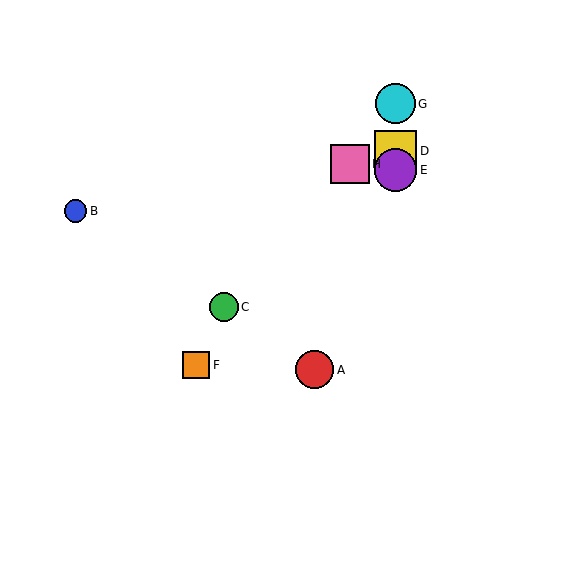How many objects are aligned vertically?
3 objects (D, E, G) are aligned vertically.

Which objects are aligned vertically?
Objects D, E, G are aligned vertically.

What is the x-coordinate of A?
Object A is at x≈315.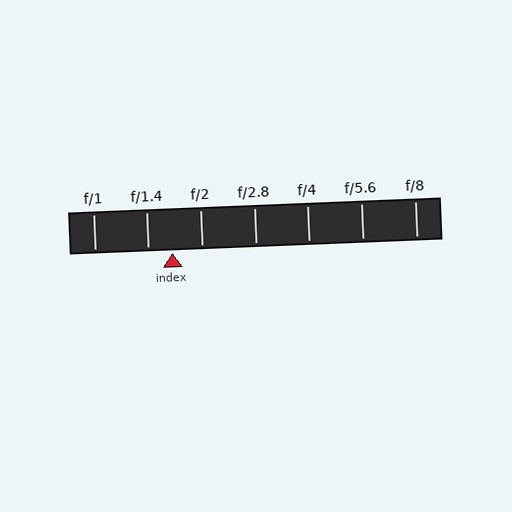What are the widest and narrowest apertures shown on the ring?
The widest aperture shown is f/1 and the narrowest is f/8.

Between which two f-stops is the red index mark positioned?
The index mark is between f/1.4 and f/2.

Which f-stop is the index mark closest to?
The index mark is closest to f/1.4.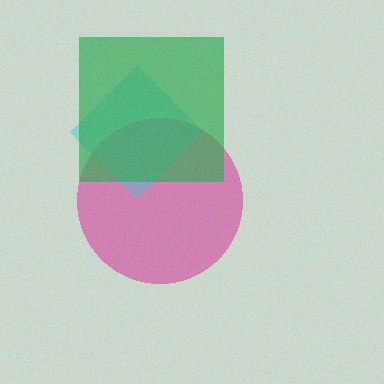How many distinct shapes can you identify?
There are 3 distinct shapes: a magenta circle, a cyan diamond, a green square.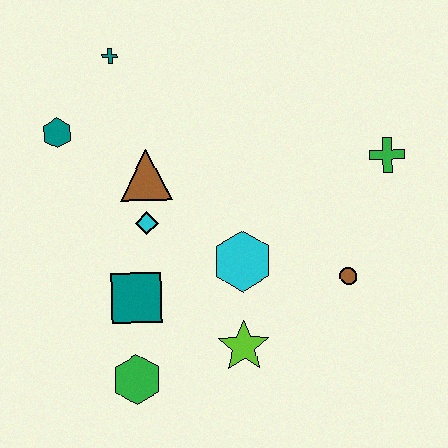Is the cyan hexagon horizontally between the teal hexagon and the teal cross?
No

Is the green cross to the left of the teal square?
No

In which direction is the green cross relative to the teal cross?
The green cross is to the right of the teal cross.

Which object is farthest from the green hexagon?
The green cross is farthest from the green hexagon.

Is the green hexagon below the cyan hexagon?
Yes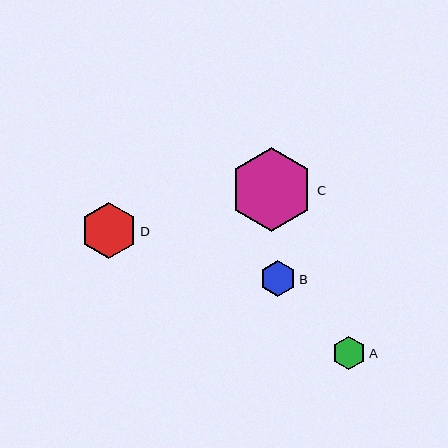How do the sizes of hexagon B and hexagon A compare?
Hexagon B and hexagon A are approximately the same size.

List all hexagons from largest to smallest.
From largest to smallest: C, D, B, A.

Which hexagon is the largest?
Hexagon C is the largest with a size of approximately 83 pixels.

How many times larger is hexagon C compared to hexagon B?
Hexagon C is approximately 2.3 times the size of hexagon B.